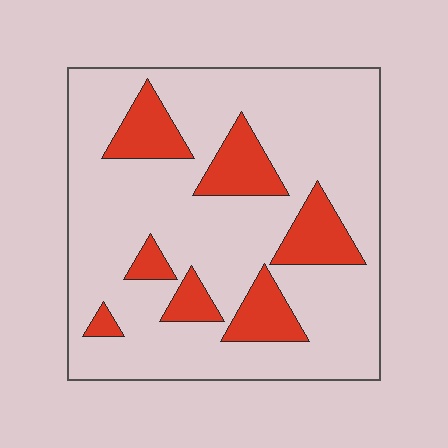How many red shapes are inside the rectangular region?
7.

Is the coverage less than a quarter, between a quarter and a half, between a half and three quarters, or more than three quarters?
Less than a quarter.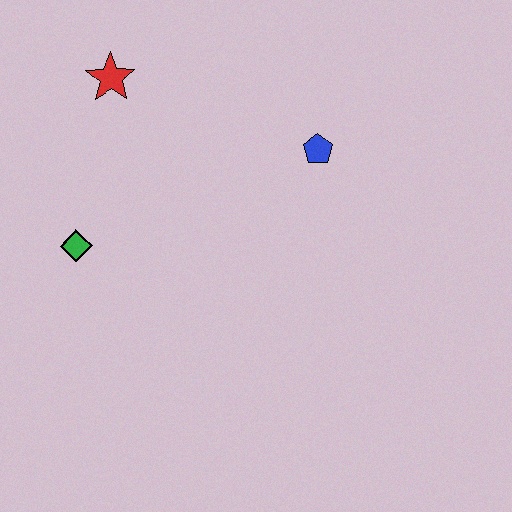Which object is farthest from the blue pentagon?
The green diamond is farthest from the blue pentagon.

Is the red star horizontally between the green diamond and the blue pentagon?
Yes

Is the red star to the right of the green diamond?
Yes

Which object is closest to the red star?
The green diamond is closest to the red star.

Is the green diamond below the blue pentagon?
Yes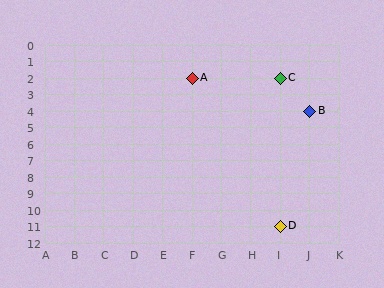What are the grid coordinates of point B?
Point B is at grid coordinates (J, 4).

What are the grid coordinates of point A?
Point A is at grid coordinates (F, 2).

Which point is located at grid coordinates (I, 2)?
Point C is at (I, 2).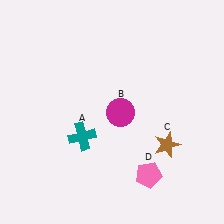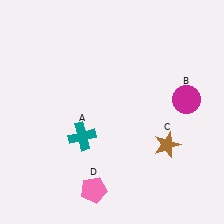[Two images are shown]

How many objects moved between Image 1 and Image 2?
2 objects moved between the two images.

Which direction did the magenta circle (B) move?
The magenta circle (B) moved right.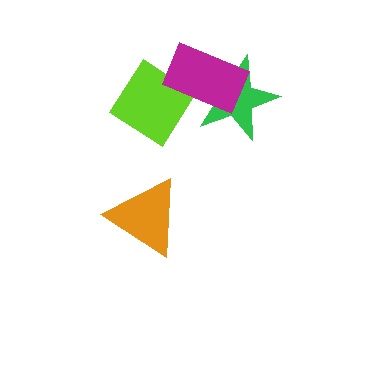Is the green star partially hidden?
Yes, it is partially covered by another shape.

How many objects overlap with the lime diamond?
1 object overlaps with the lime diamond.